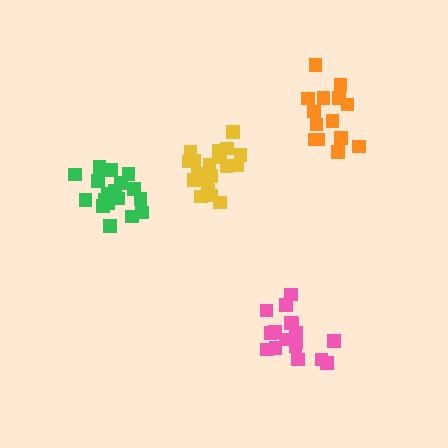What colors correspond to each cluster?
The clusters are colored: green, yellow, pink, orange.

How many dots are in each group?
Group 1: 18 dots, Group 2: 20 dots, Group 3: 17 dots, Group 4: 14 dots (69 total).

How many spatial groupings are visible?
There are 4 spatial groupings.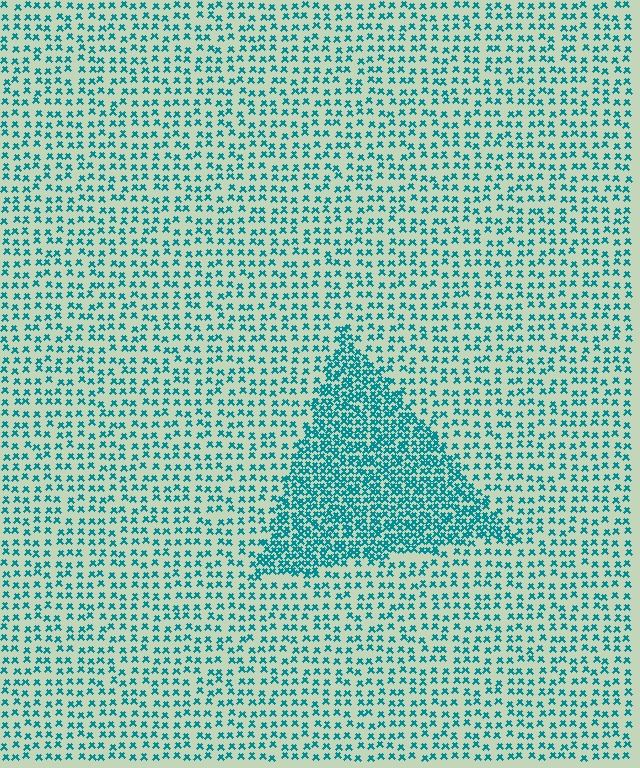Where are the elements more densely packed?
The elements are more densely packed inside the triangle boundary.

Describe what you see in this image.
The image contains small teal elements arranged at two different densities. A triangle-shaped region is visible where the elements are more densely packed than the surrounding area.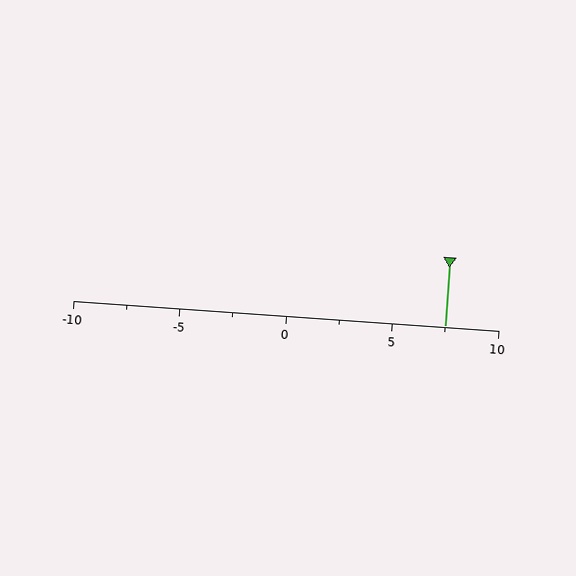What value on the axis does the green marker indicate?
The marker indicates approximately 7.5.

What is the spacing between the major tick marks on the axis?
The major ticks are spaced 5 apart.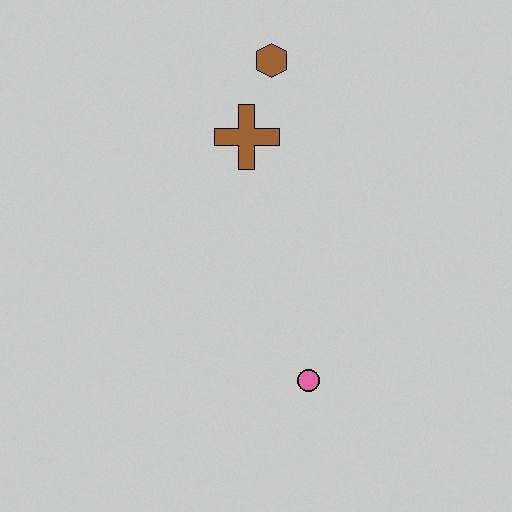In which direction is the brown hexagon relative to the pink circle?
The brown hexagon is above the pink circle.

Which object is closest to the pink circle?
The brown cross is closest to the pink circle.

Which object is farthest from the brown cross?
The pink circle is farthest from the brown cross.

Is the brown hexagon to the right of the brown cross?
Yes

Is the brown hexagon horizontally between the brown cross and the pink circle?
Yes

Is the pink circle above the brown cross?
No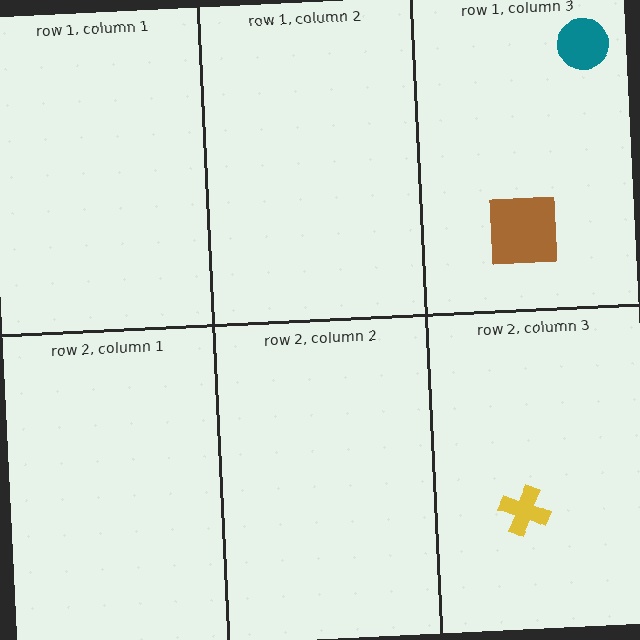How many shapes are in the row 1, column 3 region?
2.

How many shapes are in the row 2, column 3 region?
1.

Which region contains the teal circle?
The row 1, column 3 region.